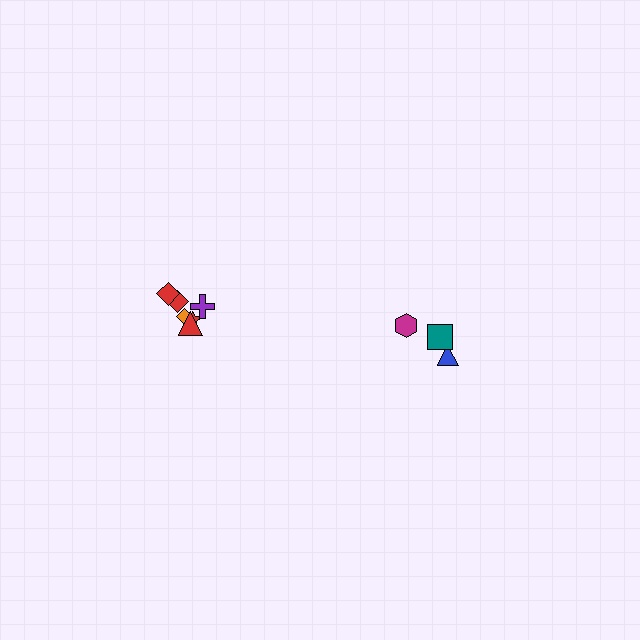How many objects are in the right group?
There are 3 objects.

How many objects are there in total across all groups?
There are 9 objects.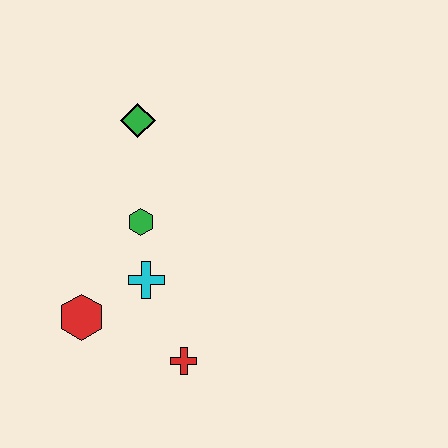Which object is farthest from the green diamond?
The red cross is farthest from the green diamond.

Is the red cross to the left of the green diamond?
No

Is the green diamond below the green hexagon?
No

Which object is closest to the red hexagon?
The cyan cross is closest to the red hexagon.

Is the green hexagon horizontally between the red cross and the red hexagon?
Yes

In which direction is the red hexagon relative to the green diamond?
The red hexagon is below the green diamond.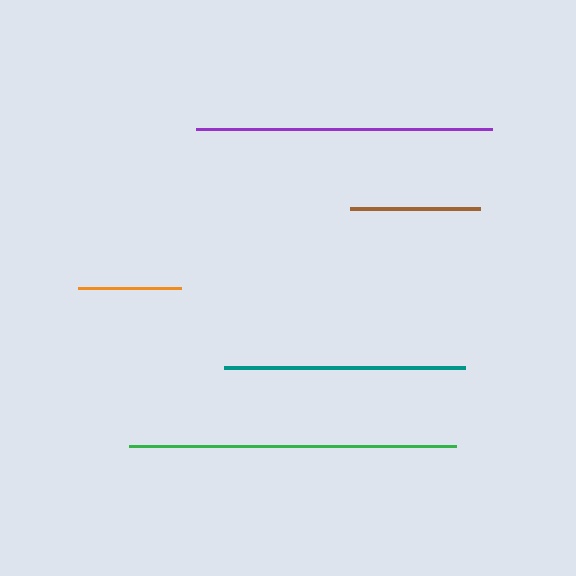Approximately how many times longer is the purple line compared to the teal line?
The purple line is approximately 1.2 times the length of the teal line.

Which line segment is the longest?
The green line is the longest at approximately 327 pixels.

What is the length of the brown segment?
The brown segment is approximately 130 pixels long.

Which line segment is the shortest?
The orange line is the shortest at approximately 104 pixels.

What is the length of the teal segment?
The teal segment is approximately 241 pixels long.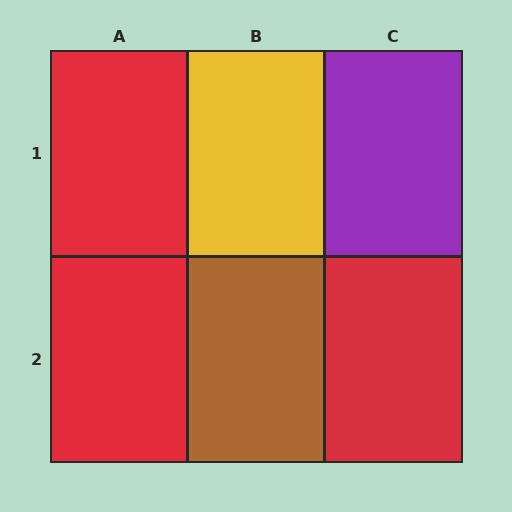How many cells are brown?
1 cell is brown.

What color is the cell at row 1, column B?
Yellow.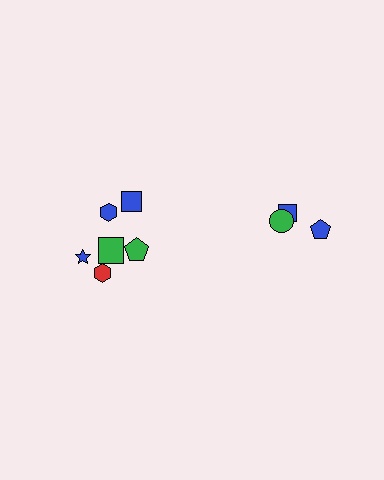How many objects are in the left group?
There are 6 objects.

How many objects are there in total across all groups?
There are 9 objects.